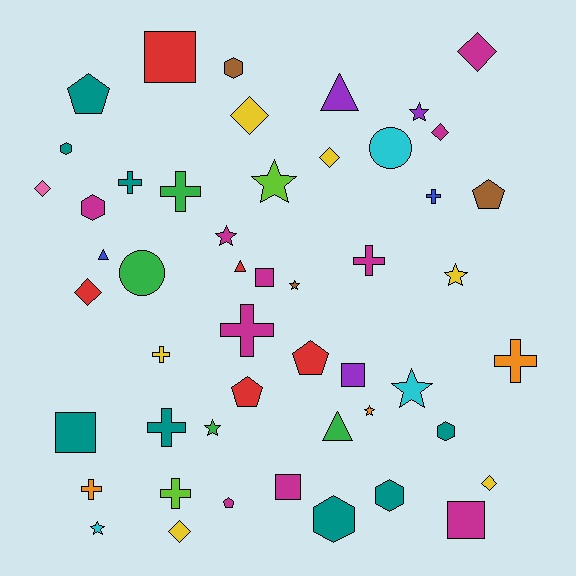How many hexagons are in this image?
There are 6 hexagons.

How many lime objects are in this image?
There are 2 lime objects.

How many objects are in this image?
There are 50 objects.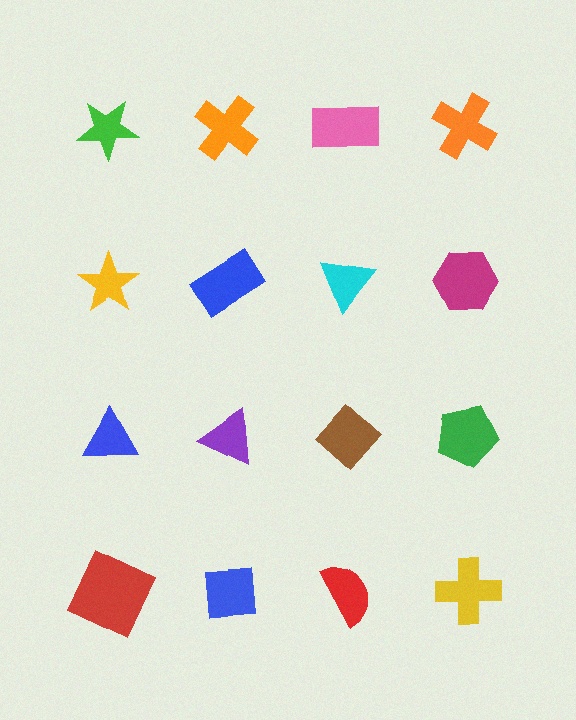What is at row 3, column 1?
A blue triangle.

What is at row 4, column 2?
A blue square.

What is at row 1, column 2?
An orange cross.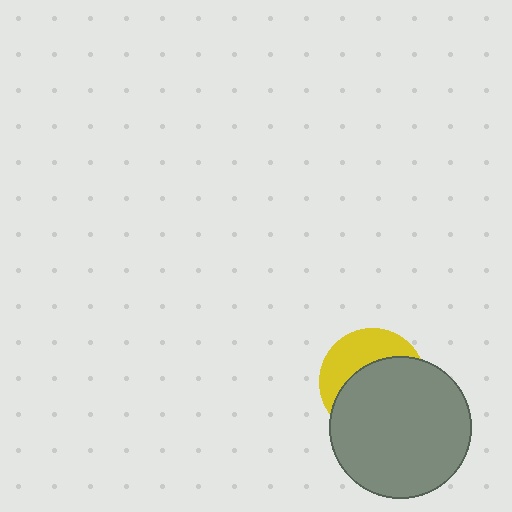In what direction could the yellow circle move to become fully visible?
The yellow circle could move up. That would shift it out from behind the gray circle entirely.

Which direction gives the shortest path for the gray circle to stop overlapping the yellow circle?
Moving down gives the shortest separation.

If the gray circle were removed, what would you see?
You would see the complete yellow circle.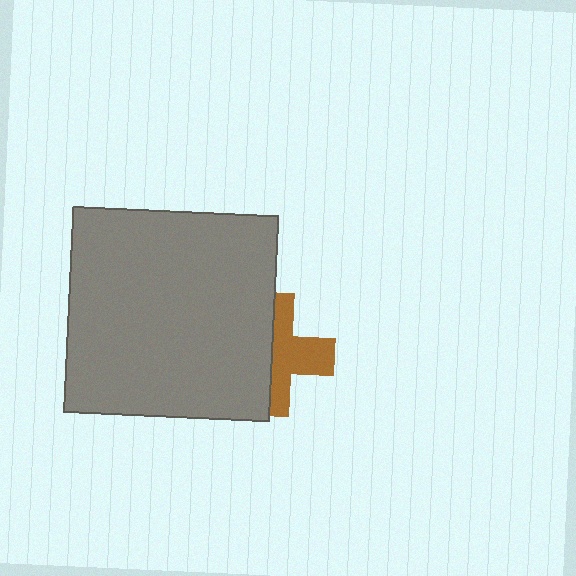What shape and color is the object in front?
The object in front is a gray square.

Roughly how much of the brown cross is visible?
About half of it is visible (roughly 51%).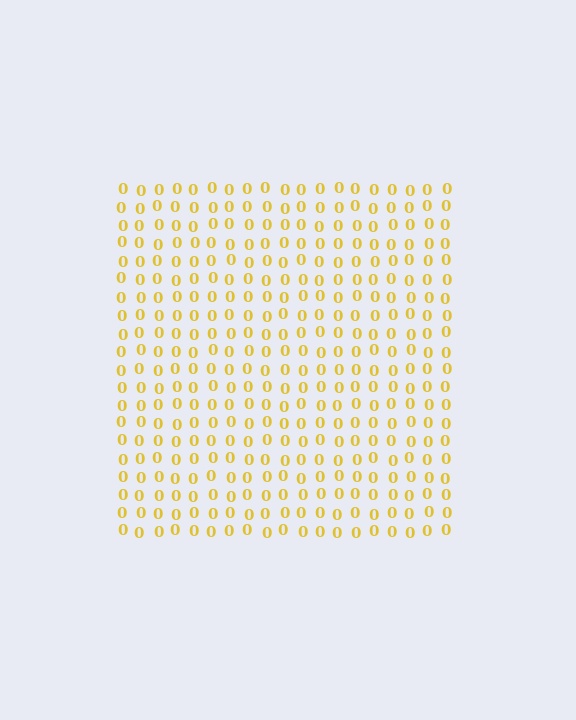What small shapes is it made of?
It is made of small digit 0's.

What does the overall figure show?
The overall figure shows a square.